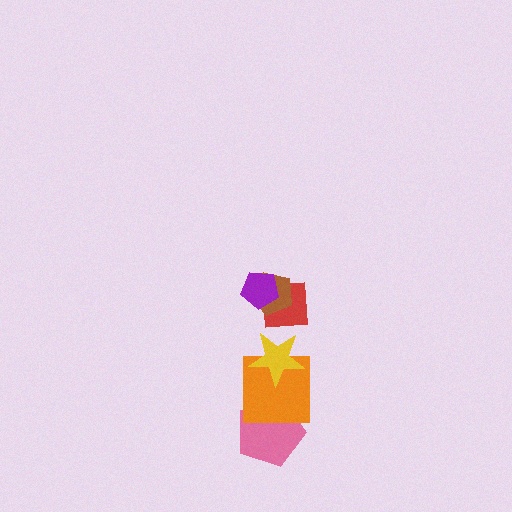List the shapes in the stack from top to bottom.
From top to bottom: the purple pentagon, the brown pentagon, the red square, the yellow star, the orange square, the pink pentagon.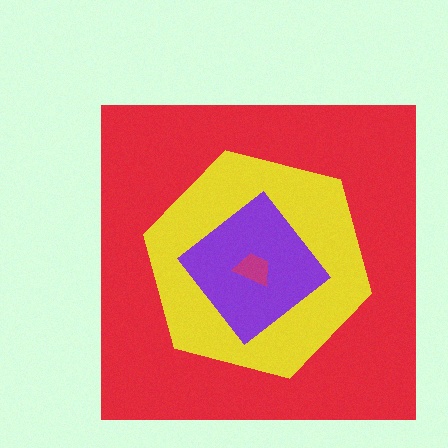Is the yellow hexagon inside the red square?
Yes.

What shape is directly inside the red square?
The yellow hexagon.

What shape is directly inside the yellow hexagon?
The purple diamond.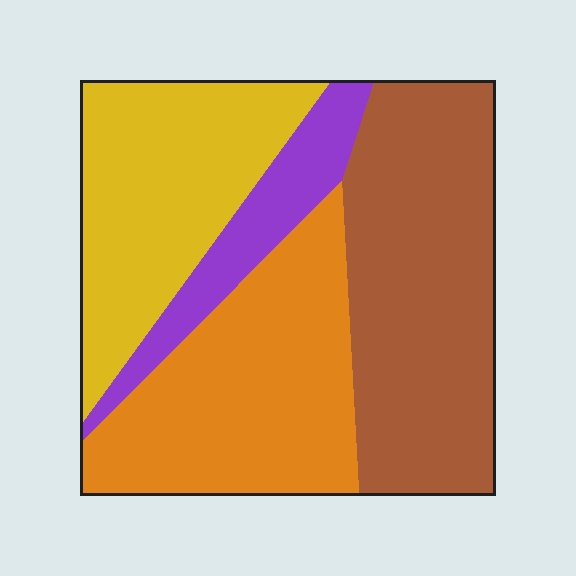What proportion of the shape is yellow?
Yellow takes up between a sixth and a third of the shape.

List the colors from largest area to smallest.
From largest to smallest: brown, orange, yellow, purple.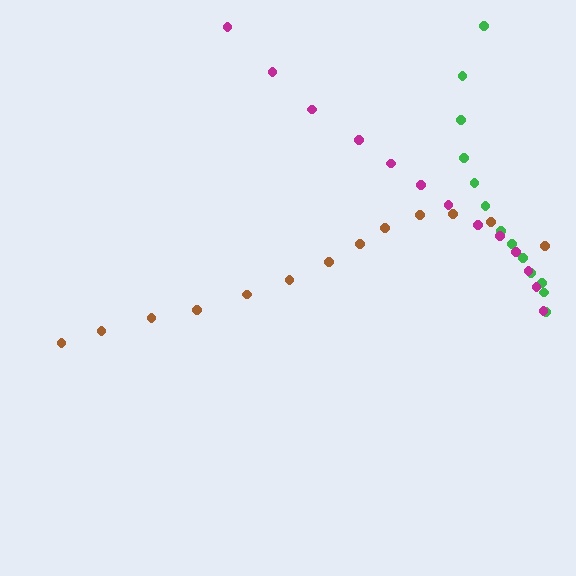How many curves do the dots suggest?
There are 3 distinct paths.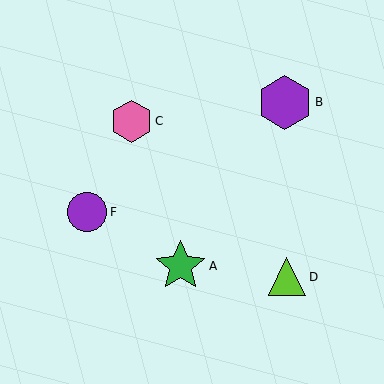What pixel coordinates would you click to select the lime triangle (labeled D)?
Click at (287, 277) to select the lime triangle D.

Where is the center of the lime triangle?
The center of the lime triangle is at (287, 277).